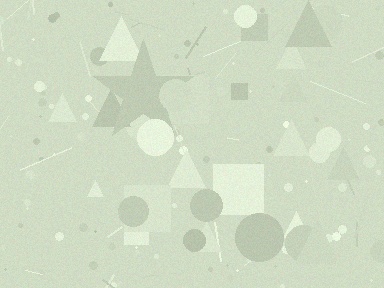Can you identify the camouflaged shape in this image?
The camouflaged shape is a star.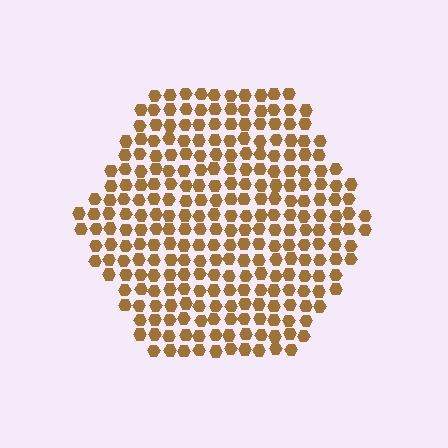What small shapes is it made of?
It is made of small hexagons.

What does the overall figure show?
The overall figure shows a hexagon.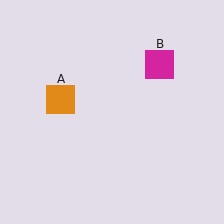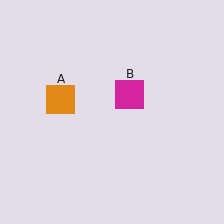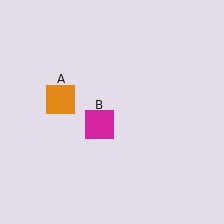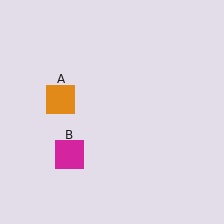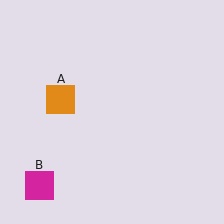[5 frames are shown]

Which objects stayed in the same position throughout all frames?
Orange square (object A) remained stationary.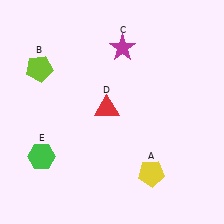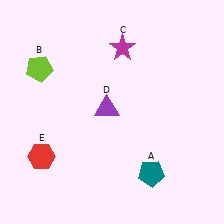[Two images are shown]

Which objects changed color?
A changed from yellow to teal. D changed from red to purple. E changed from green to red.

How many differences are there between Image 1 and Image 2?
There are 3 differences between the two images.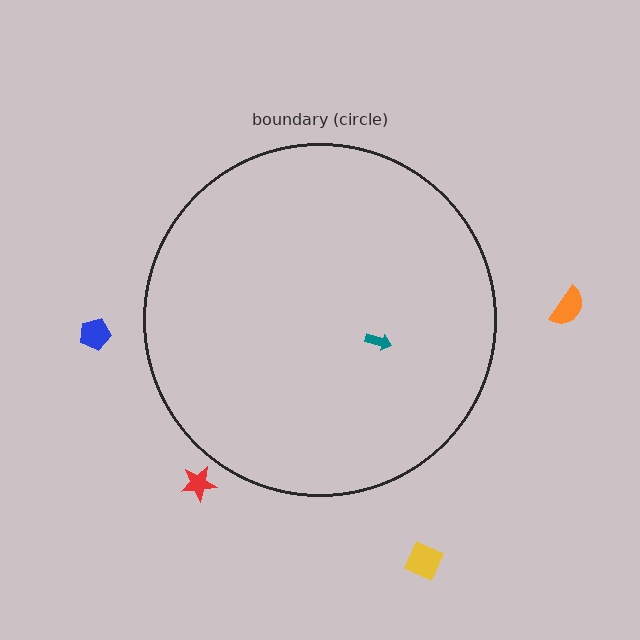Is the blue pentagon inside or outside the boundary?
Outside.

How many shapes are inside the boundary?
1 inside, 4 outside.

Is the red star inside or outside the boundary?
Outside.